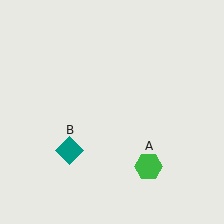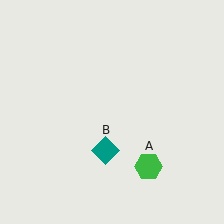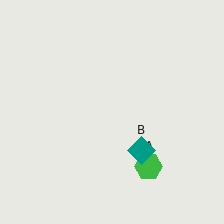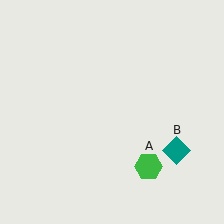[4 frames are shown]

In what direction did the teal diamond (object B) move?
The teal diamond (object B) moved right.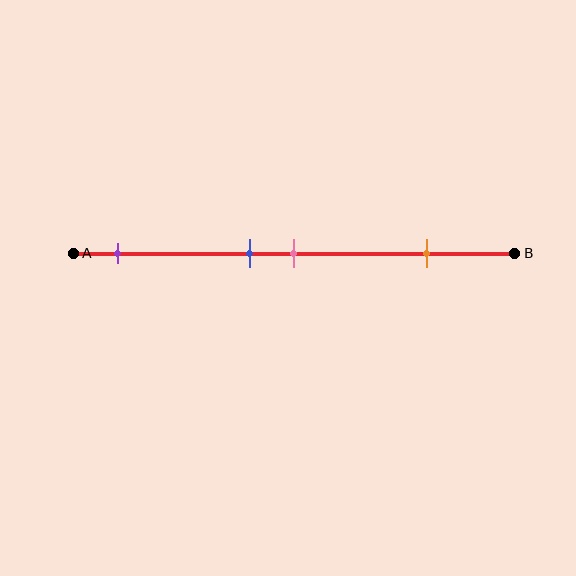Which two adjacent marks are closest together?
The blue and pink marks are the closest adjacent pair.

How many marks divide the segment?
There are 4 marks dividing the segment.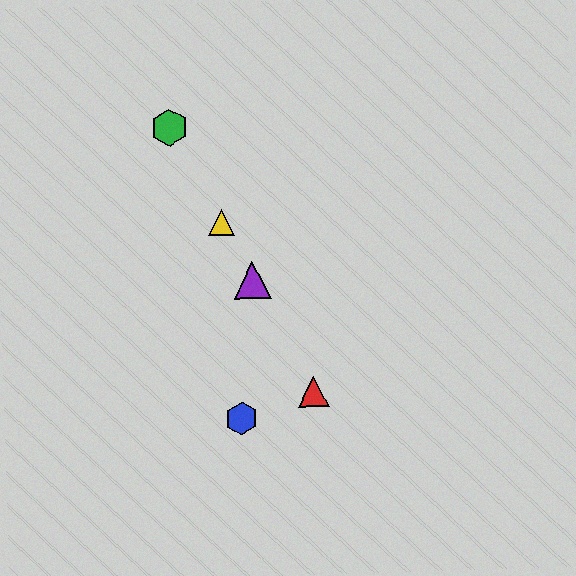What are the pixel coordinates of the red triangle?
The red triangle is at (313, 392).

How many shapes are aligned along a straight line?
4 shapes (the red triangle, the green hexagon, the yellow triangle, the purple triangle) are aligned along a straight line.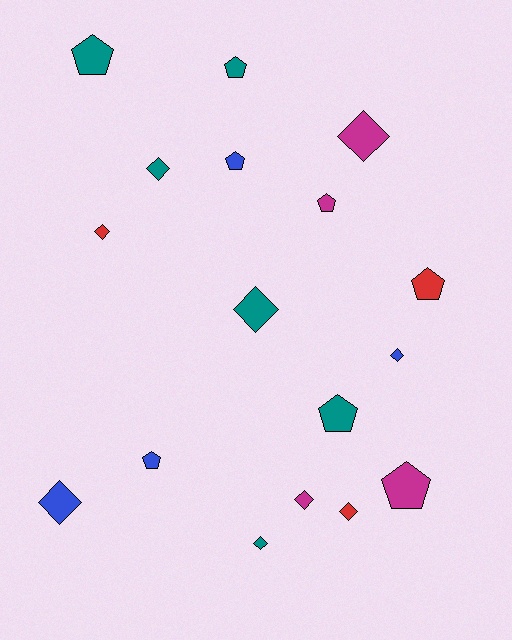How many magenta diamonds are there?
There are 2 magenta diamonds.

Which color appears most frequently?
Teal, with 6 objects.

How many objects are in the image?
There are 17 objects.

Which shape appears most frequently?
Diamond, with 9 objects.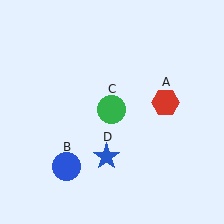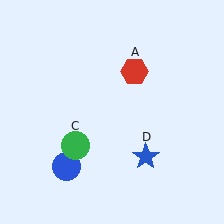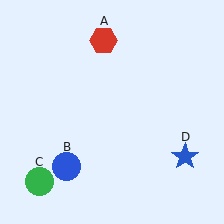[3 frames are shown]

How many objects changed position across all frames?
3 objects changed position: red hexagon (object A), green circle (object C), blue star (object D).